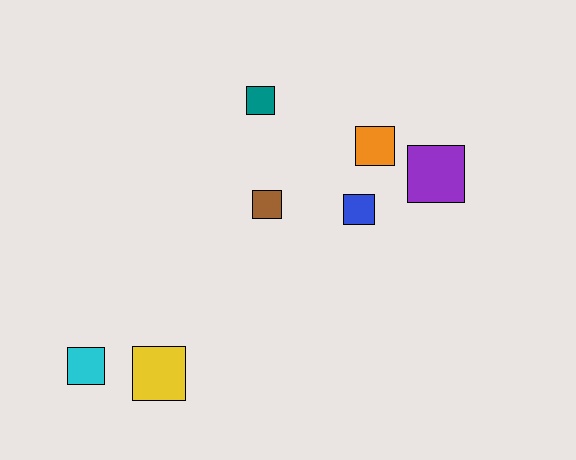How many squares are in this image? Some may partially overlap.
There are 7 squares.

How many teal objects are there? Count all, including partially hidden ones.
There is 1 teal object.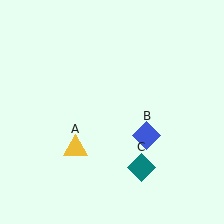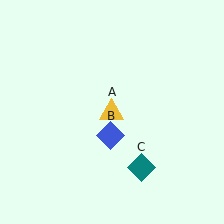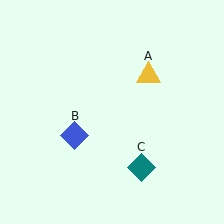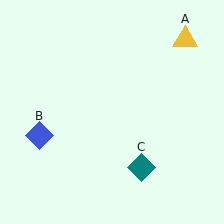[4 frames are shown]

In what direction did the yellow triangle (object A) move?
The yellow triangle (object A) moved up and to the right.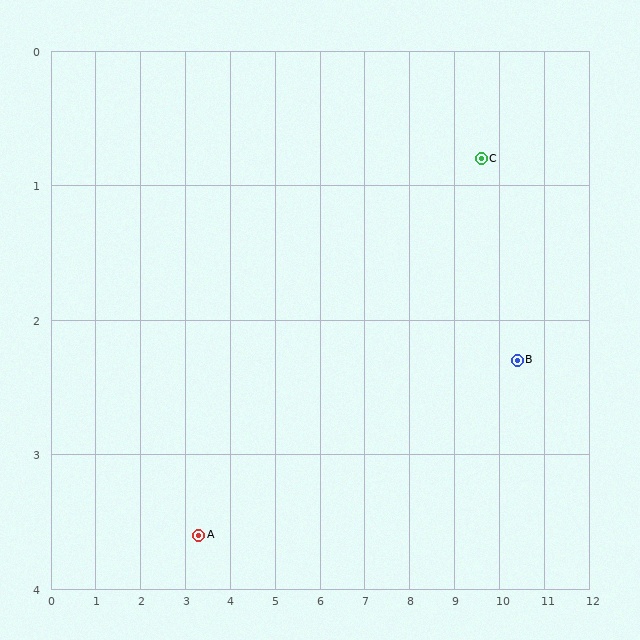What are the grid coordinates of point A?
Point A is at approximately (3.3, 3.6).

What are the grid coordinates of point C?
Point C is at approximately (9.6, 0.8).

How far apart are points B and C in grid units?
Points B and C are about 1.7 grid units apart.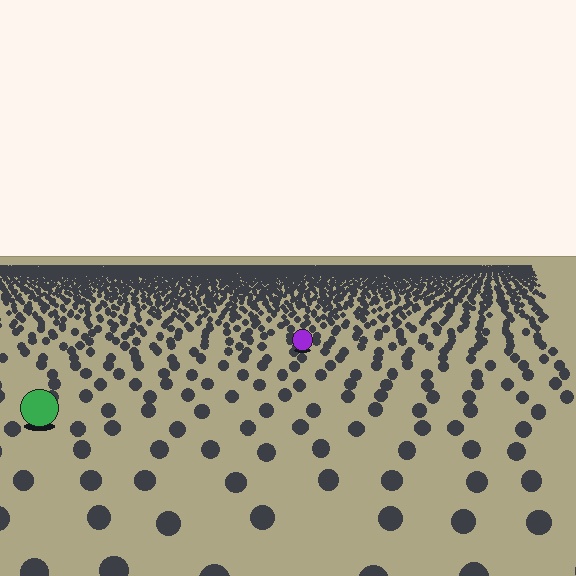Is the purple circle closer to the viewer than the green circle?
No. The green circle is closer — you can tell from the texture gradient: the ground texture is coarser near it.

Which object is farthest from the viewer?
The purple circle is farthest from the viewer. It appears smaller and the ground texture around it is denser.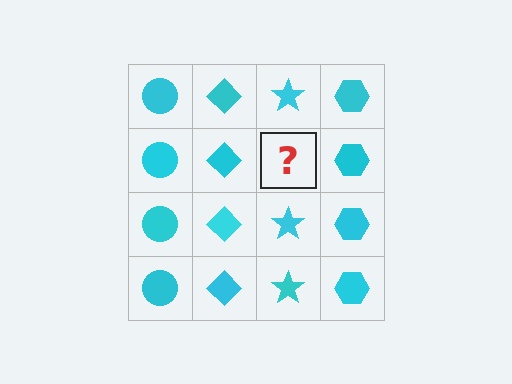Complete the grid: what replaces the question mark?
The question mark should be replaced with a cyan star.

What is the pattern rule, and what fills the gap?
The rule is that each column has a consistent shape. The gap should be filled with a cyan star.